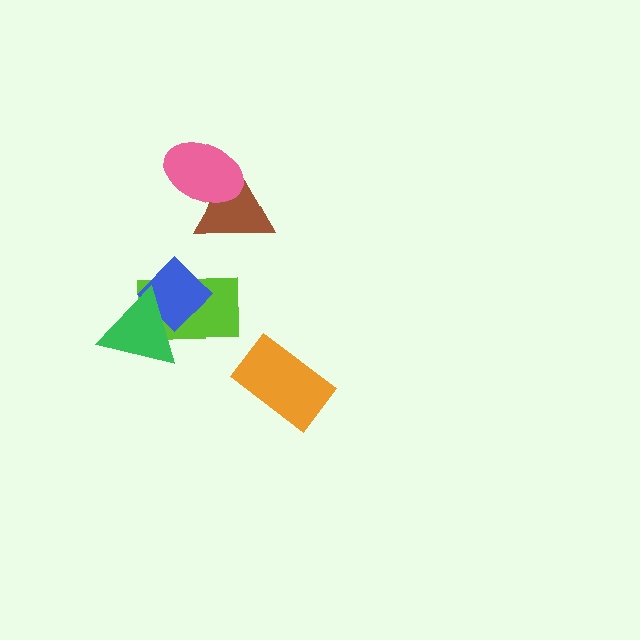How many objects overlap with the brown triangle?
1 object overlaps with the brown triangle.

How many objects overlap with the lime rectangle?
2 objects overlap with the lime rectangle.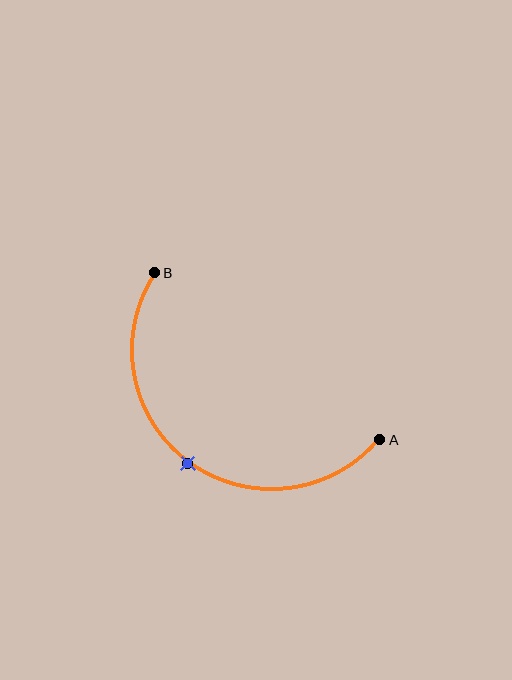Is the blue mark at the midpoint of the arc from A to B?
Yes. The blue mark lies on the arc at equal arc-length from both A and B — it is the arc midpoint.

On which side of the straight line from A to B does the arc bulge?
The arc bulges below and to the left of the straight line connecting A and B.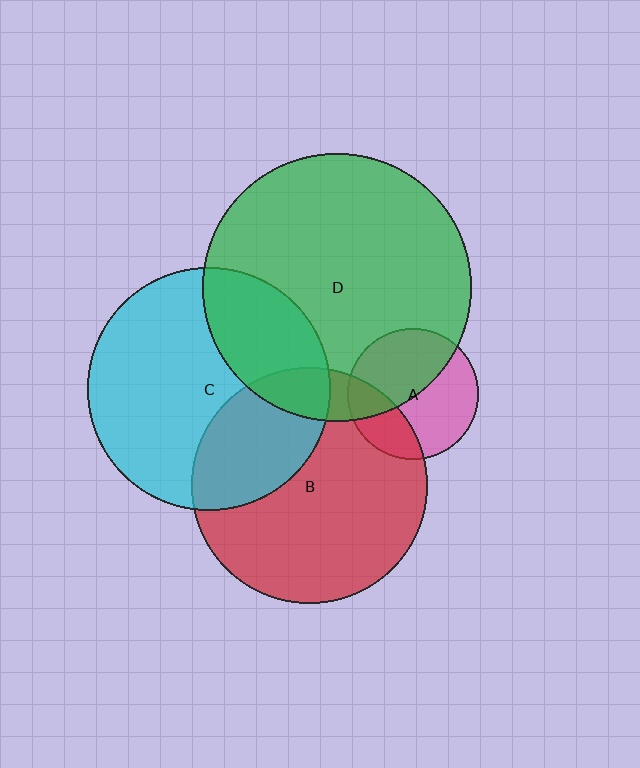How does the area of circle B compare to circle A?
Approximately 3.2 times.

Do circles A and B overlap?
Yes.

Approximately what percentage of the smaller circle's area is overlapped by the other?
Approximately 25%.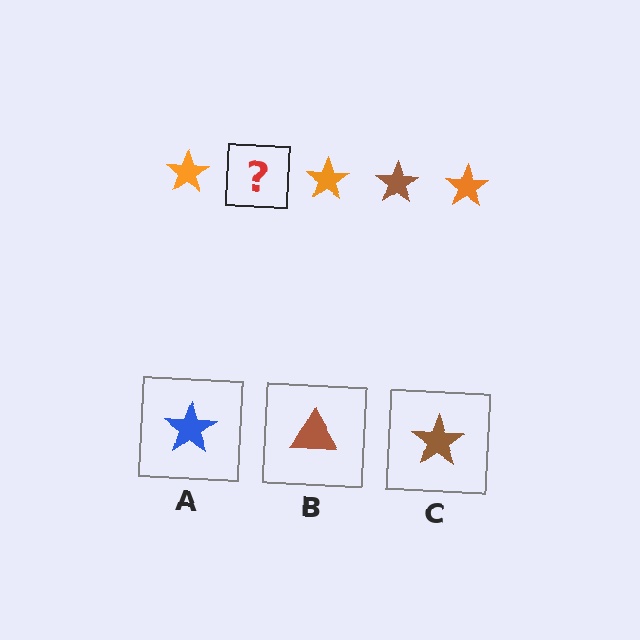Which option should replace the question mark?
Option C.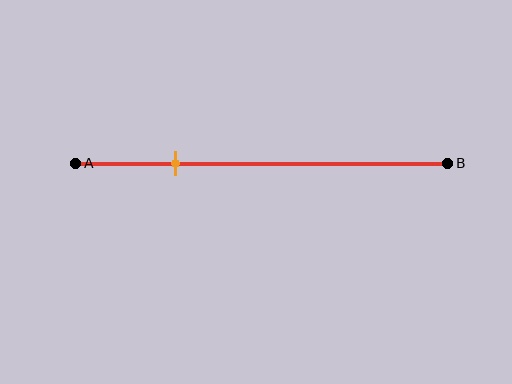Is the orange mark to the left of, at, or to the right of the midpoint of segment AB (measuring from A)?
The orange mark is to the left of the midpoint of segment AB.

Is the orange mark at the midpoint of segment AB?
No, the mark is at about 25% from A, not at the 50% midpoint.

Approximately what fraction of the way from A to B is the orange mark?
The orange mark is approximately 25% of the way from A to B.